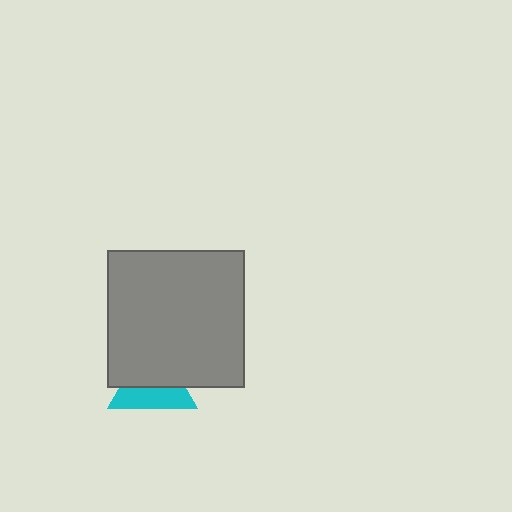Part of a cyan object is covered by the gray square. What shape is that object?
It is a triangle.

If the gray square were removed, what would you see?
You would see the complete cyan triangle.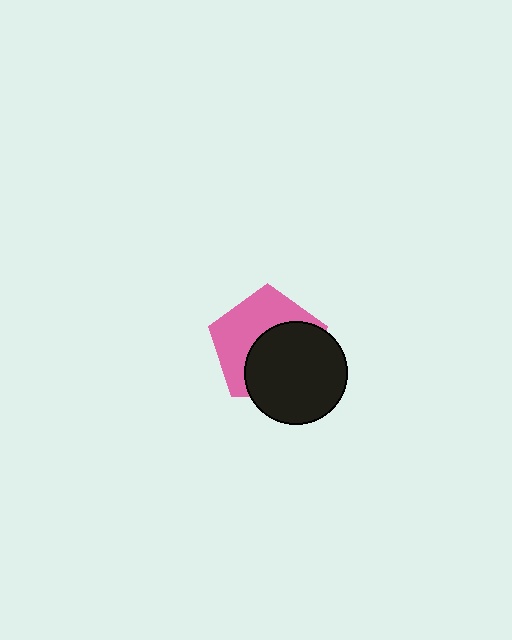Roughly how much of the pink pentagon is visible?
About half of it is visible (roughly 49%).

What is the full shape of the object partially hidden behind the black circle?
The partially hidden object is a pink pentagon.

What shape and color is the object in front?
The object in front is a black circle.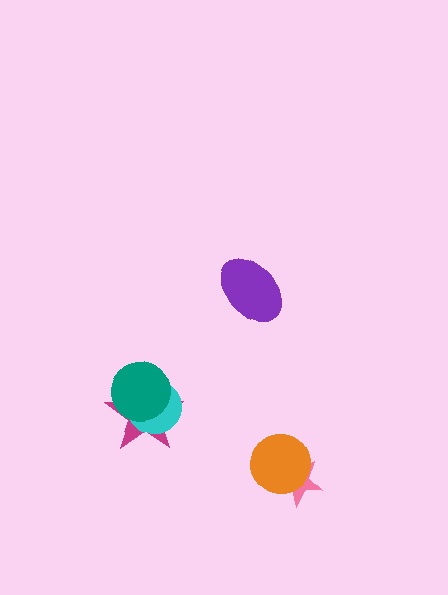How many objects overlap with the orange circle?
1 object overlaps with the orange circle.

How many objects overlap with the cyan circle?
2 objects overlap with the cyan circle.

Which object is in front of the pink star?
The orange circle is in front of the pink star.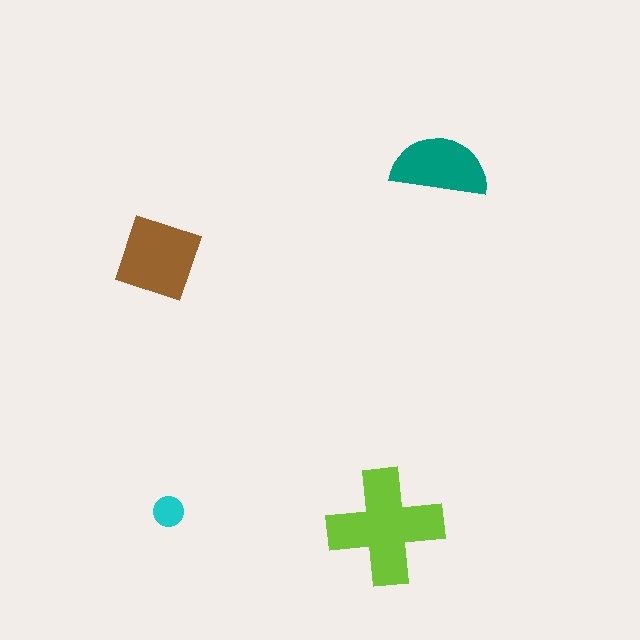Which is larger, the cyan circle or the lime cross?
The lime cross.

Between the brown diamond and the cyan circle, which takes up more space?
The brown diamond.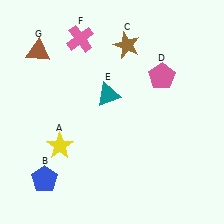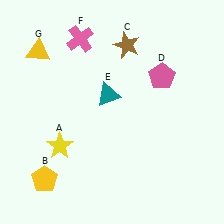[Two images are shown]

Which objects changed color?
B changed from blue to yellow. G changed from brown to yellow.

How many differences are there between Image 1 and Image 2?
There are 2 differences between the two images.